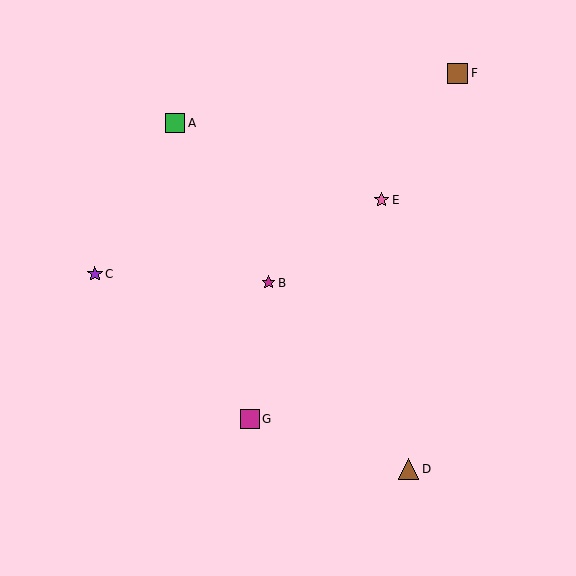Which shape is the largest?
The brown triangle (labeled D) is the largest.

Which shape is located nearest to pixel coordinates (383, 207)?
The pink star (labeled E) at (382, 200) is nearest to that location.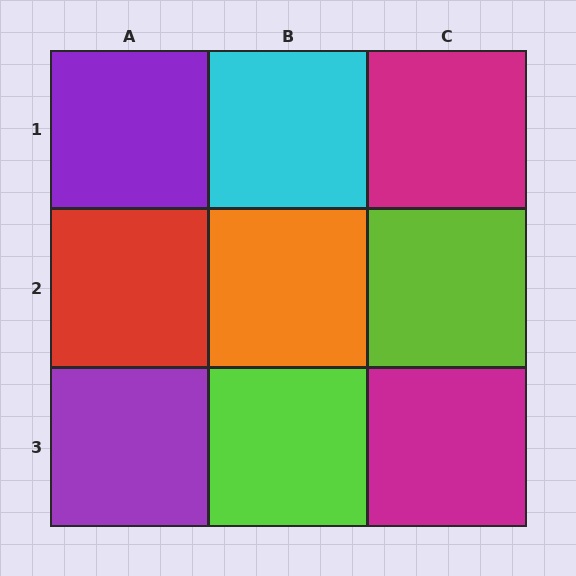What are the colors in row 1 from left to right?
Purple, cyan, magenta.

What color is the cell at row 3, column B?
Lime.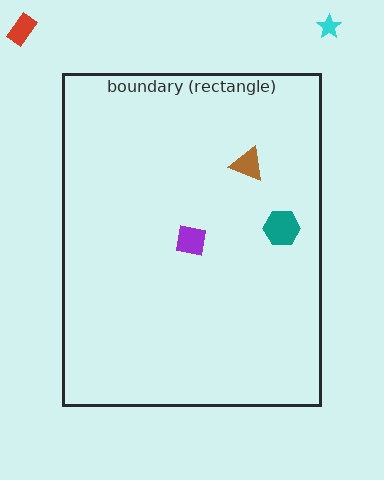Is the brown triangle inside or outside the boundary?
Inside.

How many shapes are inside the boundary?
3 inside, 2 outside.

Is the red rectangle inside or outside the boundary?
Outside.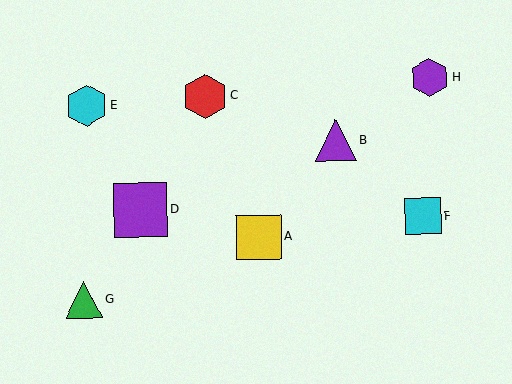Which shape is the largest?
The purple square (labeled D) is the largest.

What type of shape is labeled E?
Shape E is a cyan hexagon.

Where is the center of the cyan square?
The center of the cyan square is at (423, 216).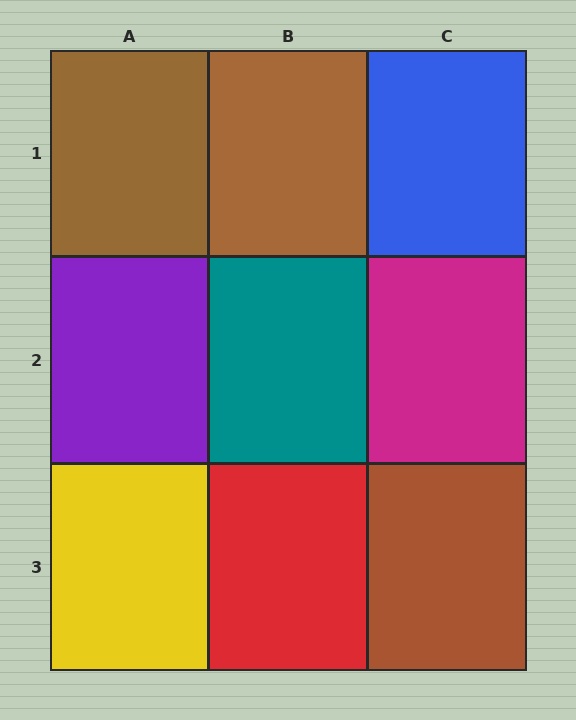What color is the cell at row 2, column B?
Teal.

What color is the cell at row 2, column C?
Magenta.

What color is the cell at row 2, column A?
Purple.